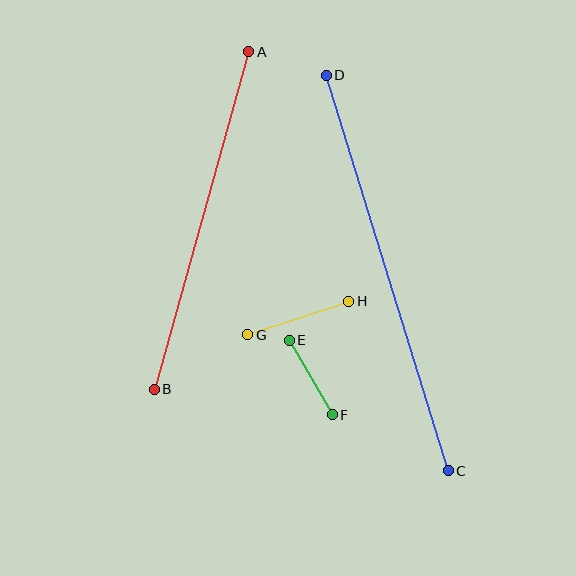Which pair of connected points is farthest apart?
Points C and D are farthest apart.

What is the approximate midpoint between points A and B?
The midpoint is at approximately (202, 220) pixels.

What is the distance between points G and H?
The distance is approximately 106 pixels.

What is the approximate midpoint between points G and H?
The midpoint is at approximately (298, 318) pixels.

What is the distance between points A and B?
The distance is approximately 351 pixels.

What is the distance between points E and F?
The distance is approximately 86 pixels.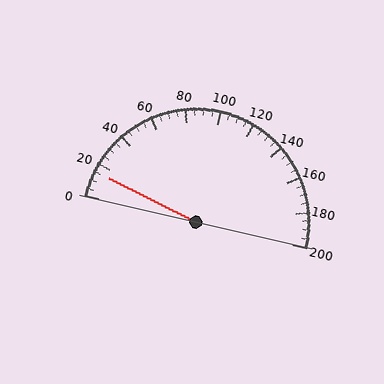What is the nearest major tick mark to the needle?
The nearest major tick mark is 20.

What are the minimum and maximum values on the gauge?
The gauge ranges from 0 to 200.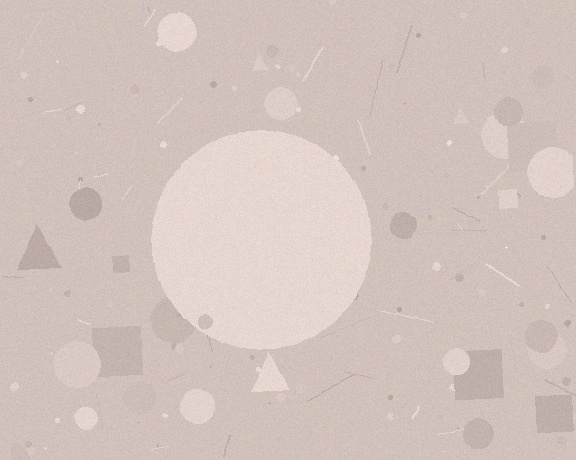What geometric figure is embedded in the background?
A circle is embedded in the background.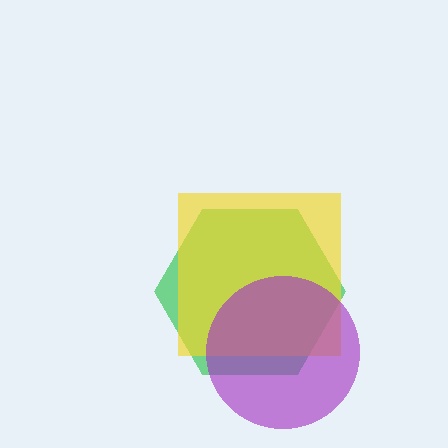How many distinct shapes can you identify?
There are 3 distinct shapes: a green hexagon, a yellow square, a purple circle.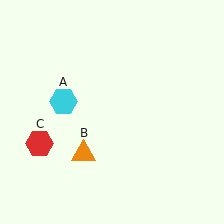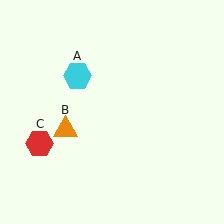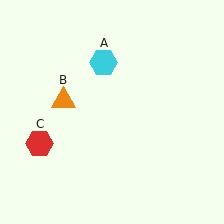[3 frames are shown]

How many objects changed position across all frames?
2 objects changed position: cyan hexagon (object A), orange triangle (object B).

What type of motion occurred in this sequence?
The cyan hexagon (object A), orange triangle (object B) rotated clockwise around the center of the scene.